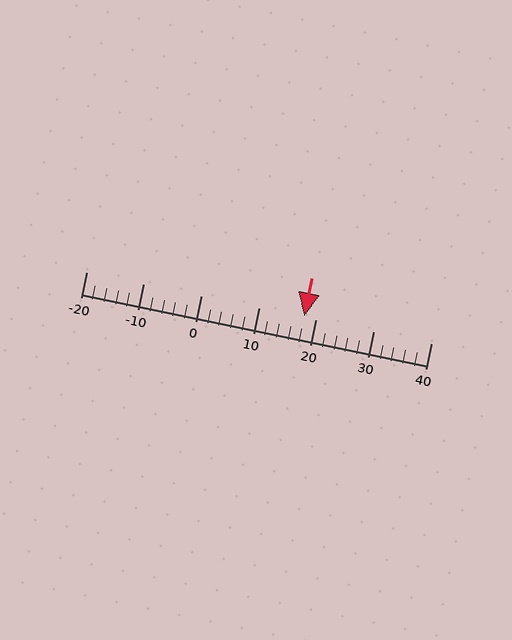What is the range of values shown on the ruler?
The ruler shows values from -20 to 40.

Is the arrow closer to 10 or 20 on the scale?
The arrow is closer to 20.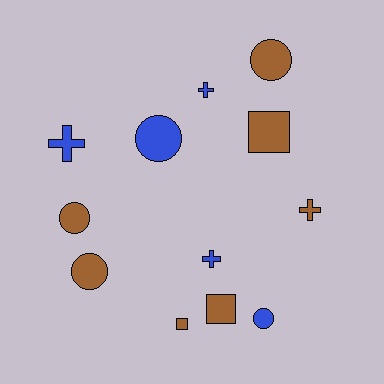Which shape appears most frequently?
Circle, with 5 objects.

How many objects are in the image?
There are 12 objects.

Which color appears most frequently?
Brown, with 7 objects.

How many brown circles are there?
There are 3 brown circles.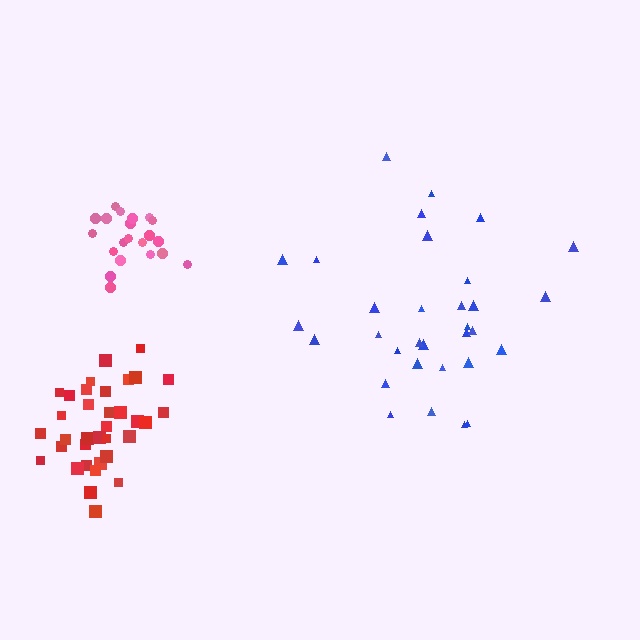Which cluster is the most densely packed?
Pink.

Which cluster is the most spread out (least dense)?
Blue.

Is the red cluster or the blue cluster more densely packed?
Red.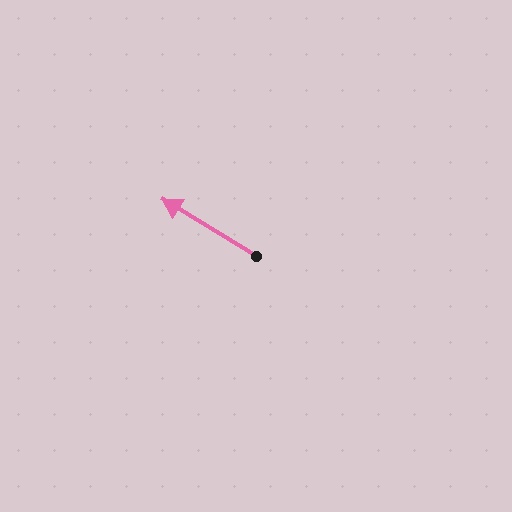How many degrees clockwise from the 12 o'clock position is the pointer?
Approximately 301 degrees.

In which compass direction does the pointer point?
Northwest.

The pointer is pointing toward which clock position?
Roughly 10 o'clock.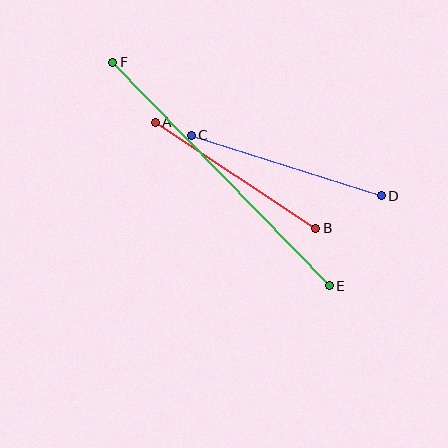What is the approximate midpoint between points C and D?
The midpoint is at approximately (286, 166) pixels.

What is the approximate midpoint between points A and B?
The midpoint is at approximately (236, 175) pixels.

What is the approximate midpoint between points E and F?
The midpoint is at approximately (221, 174) pixels.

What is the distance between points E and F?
The distance is approximately 311 pixels.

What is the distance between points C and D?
The distance is approximately 200 pixels.